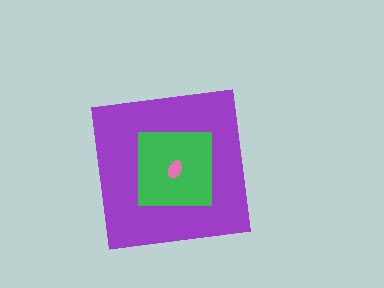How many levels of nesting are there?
3.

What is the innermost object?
The pink ellipse.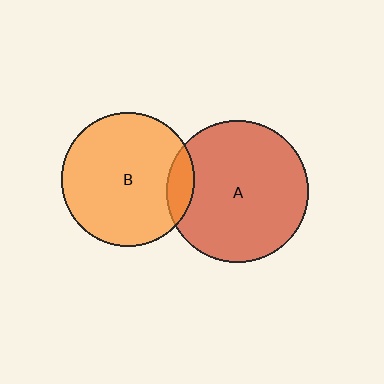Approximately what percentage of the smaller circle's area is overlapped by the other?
Approximately 10%.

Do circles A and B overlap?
Yes.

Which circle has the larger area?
Circle A (red).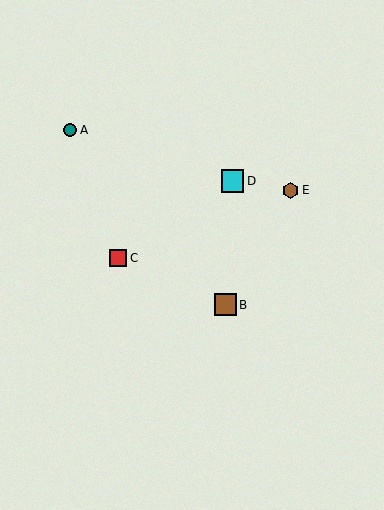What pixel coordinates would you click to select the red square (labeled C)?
Click at (118, 258) to select the red square C.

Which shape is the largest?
The cyan square (labeled D) is the largest.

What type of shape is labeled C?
Shape C is a red square.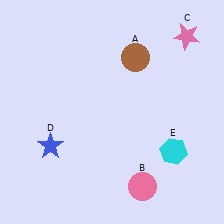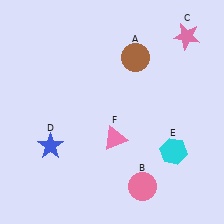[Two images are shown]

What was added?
A pink triangle (F) was added in Image 2.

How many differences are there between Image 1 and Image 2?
There is 1 difference between the two images.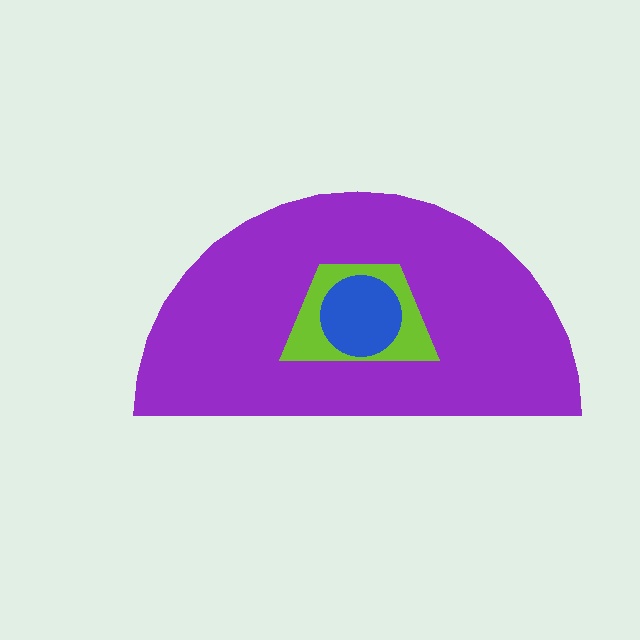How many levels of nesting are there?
3.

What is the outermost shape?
The purple semicircle.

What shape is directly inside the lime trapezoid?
The blue circle.